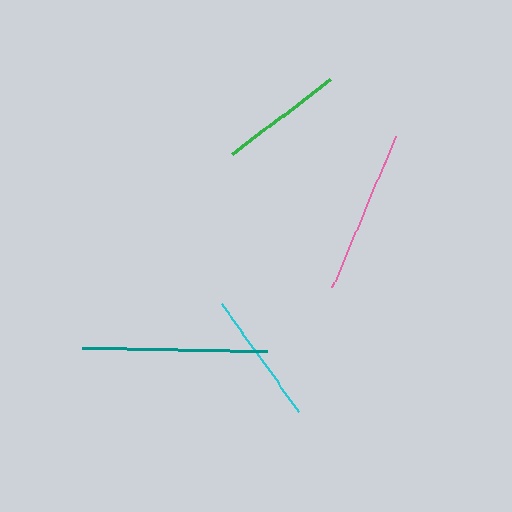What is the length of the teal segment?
The teal segment is approximately 184 pixels long.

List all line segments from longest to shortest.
From longest to shortest: teal, pink, cyan, green.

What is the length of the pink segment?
The pink segment is approximately 165 pixels long.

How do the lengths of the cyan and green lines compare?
The cyan and green lines are approximately the same length.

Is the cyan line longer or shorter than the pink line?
The pink line is longer than the cyan line.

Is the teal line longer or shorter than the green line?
The teal line is longer than the green line.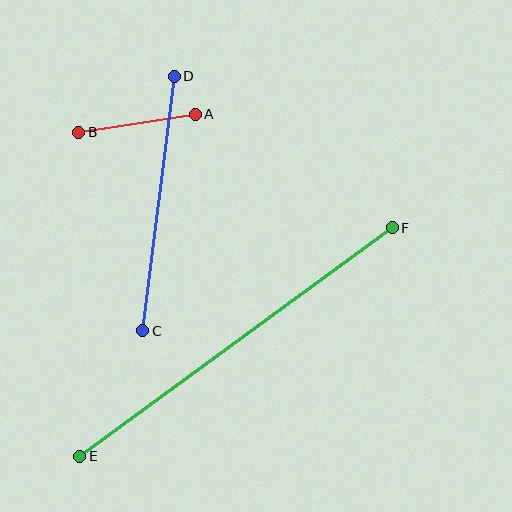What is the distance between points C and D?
The distance is approximately 256 pixels.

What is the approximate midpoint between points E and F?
The midpoint is at approximately (236, 342) pixels.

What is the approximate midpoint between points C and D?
The midpoint is at approximately (159, 204) pixels.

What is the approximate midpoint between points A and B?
The midpoint is at approximately (137, 123) pixels.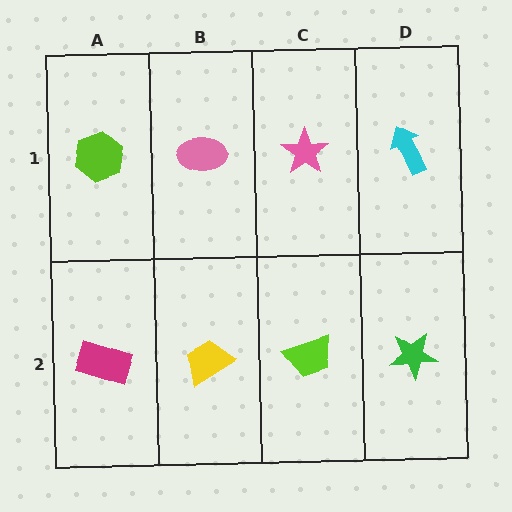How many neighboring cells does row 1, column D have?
2.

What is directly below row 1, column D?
A green star.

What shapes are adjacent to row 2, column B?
A pink ellipse (row 1, column B), a magenta rectangle (row 2, column A), a lime trapezoid (row 2, column C).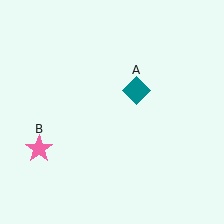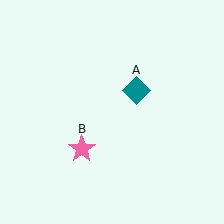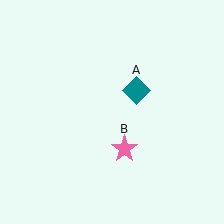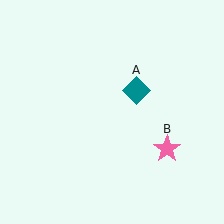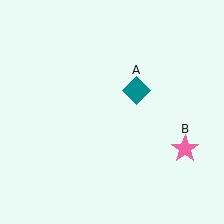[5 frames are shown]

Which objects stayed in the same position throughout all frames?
Teal diamond (object A) remained stationary.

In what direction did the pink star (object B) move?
The pink star (object B) moved right.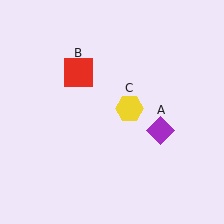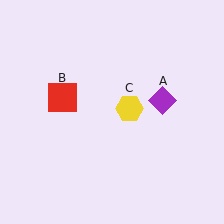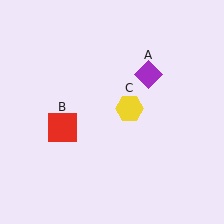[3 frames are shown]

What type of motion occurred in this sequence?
The purple diamond (object A), red square (object B) rotated counterclockwise around the center of the scene.